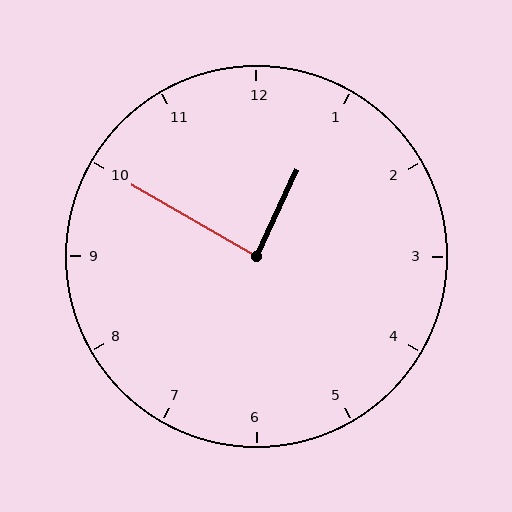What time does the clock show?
12:50.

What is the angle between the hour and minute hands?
Approximately 85 degrees.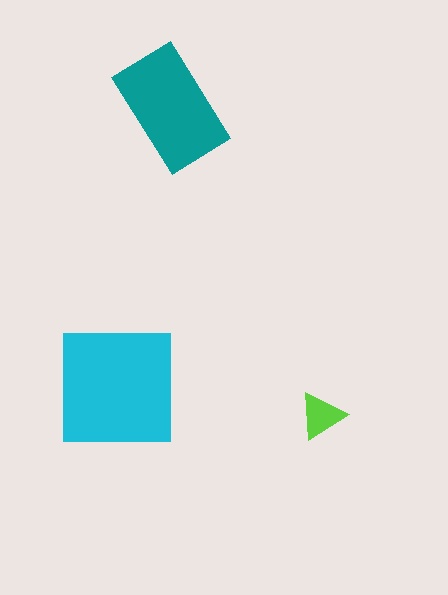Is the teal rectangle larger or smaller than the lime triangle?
Larger.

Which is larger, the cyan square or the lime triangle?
The cyan square.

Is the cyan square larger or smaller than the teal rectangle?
Larger.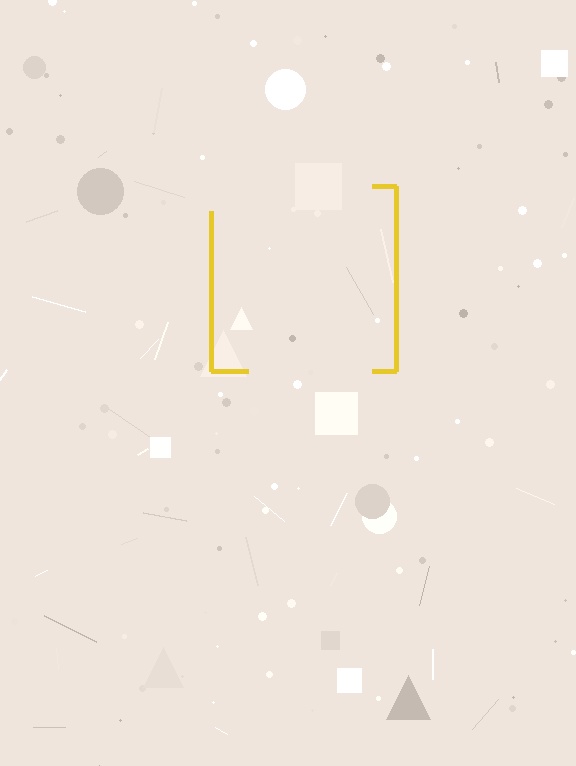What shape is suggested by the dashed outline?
The dashed outline suggests a square.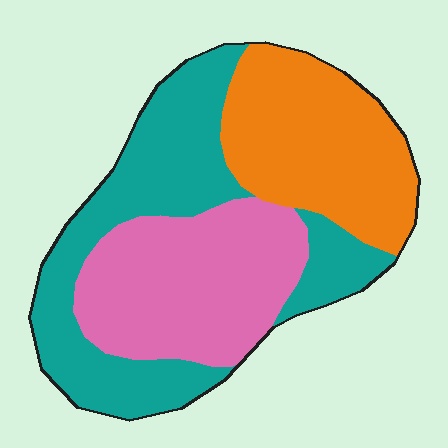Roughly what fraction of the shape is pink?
Pink covers about 30% of the shape.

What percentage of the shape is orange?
Orange covers 29% of the shape.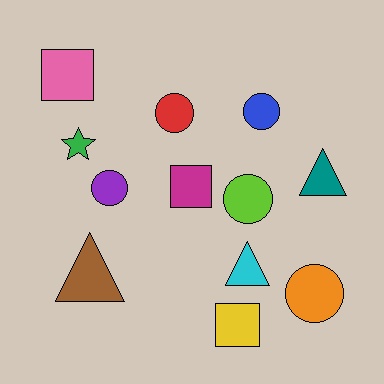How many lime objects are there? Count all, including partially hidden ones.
There is 1 lime object.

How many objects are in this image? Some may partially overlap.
There are 12 objects.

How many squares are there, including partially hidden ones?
There are 3 squares.